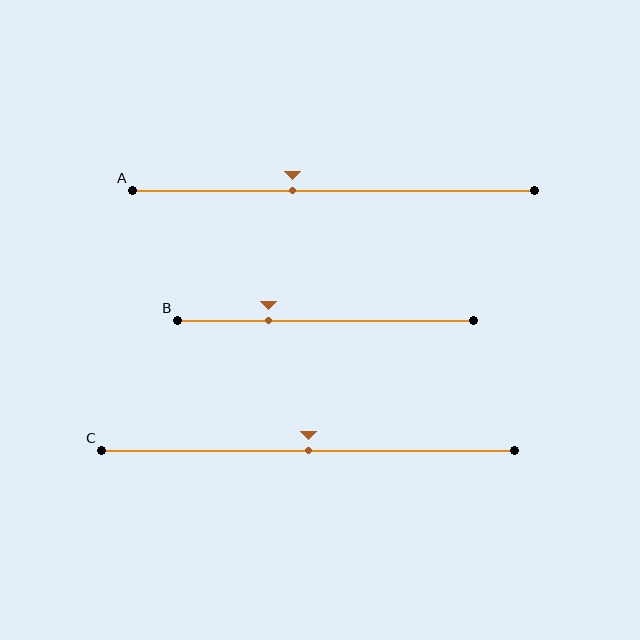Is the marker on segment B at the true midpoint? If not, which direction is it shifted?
No, the marker on segment B is shifted to the left by about 19% of the segment length.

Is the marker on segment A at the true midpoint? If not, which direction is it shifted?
No, the marker on segment A is shifted to the left by about 10% of the segment length.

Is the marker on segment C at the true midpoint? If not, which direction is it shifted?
Yes, the marker on segment C is at the true midpoint.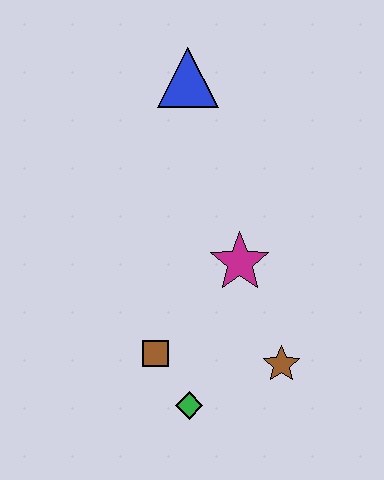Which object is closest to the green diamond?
The brown square is closest to the green diamond.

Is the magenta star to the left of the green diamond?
No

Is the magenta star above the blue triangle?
No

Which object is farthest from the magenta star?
The blue triangle is farthest from the magenta star.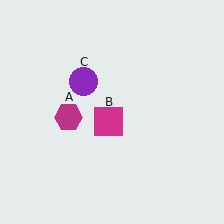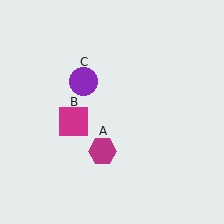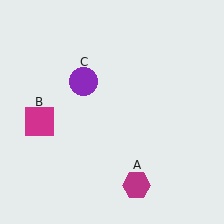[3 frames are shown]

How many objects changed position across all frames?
2 objects changed position: magenta hexagon (object A), magenta square (object B).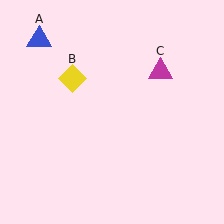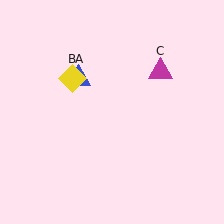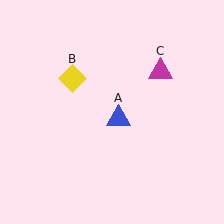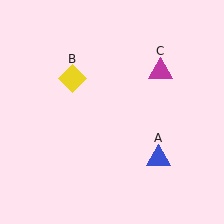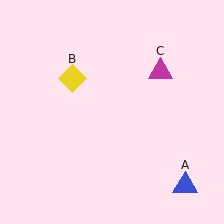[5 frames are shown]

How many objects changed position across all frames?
1 object changed position: blue triangle (object A).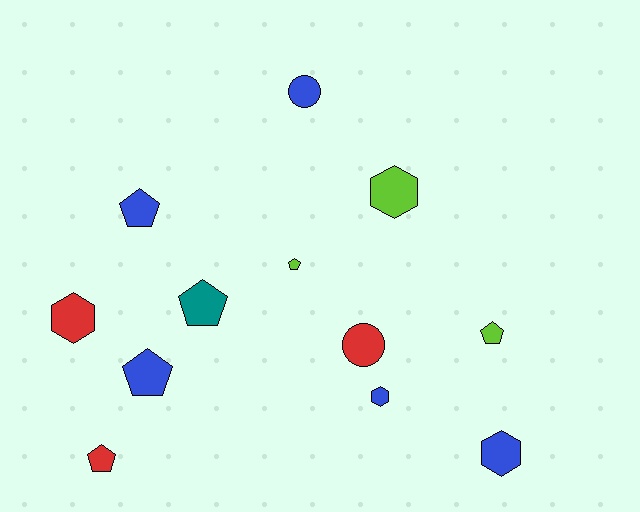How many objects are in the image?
There are 12 objects.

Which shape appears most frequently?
Pentagon, with 6 objects.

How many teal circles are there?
There are no teal circles.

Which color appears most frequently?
Blue, with 5 objects.